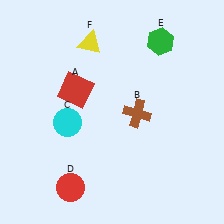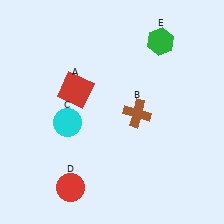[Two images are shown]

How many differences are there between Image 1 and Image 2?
There is 1 difference between the two images.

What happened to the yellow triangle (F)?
The yellow triangle (F) was removed in Image 2. It was in the top-left area of Image 1.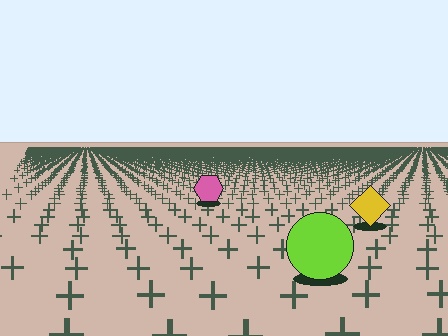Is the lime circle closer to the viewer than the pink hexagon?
Yes. The lime circle is closer — you can tell from the texture gradient: the ground texture is coarser near it.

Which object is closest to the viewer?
The lime circle is closest. The texture marks near it are larger and more spread out.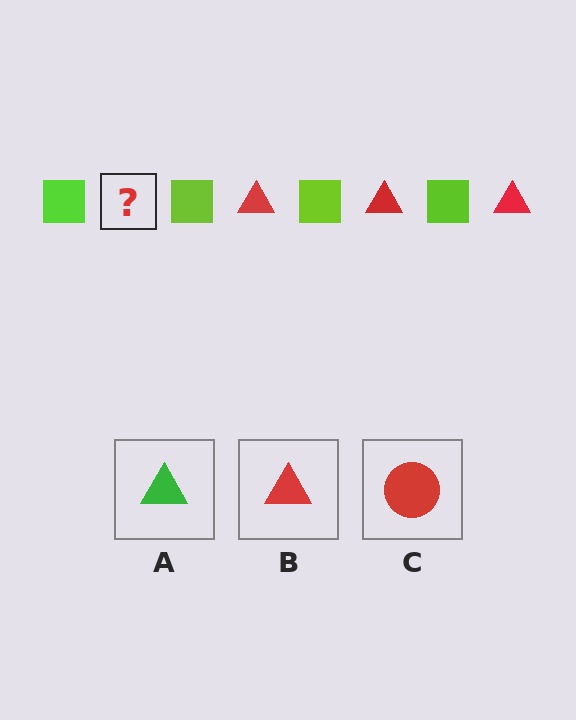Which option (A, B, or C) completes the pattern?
B.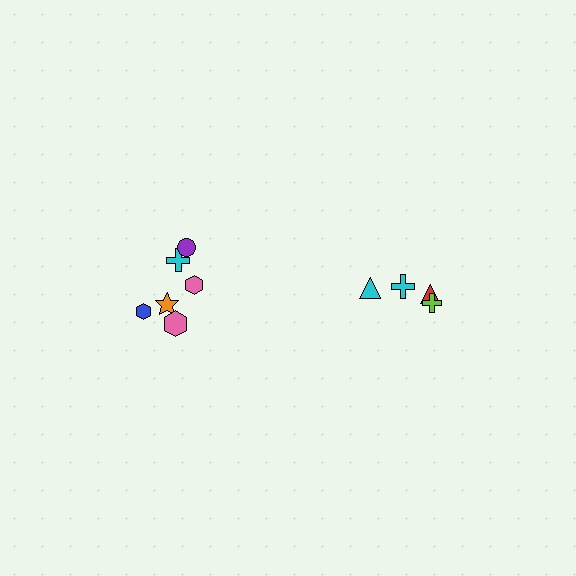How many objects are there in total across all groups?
There are 10 objects.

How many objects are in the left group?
There are 6 objects.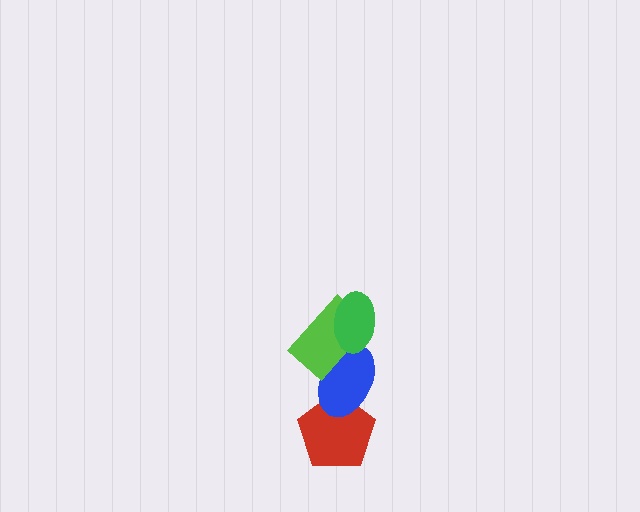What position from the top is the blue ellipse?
The blue ellipse is 3rd from the top.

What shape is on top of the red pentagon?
The blue ellipse is on top of the red pentagon.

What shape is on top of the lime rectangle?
The green ellipse is on top of the lime rectangle.